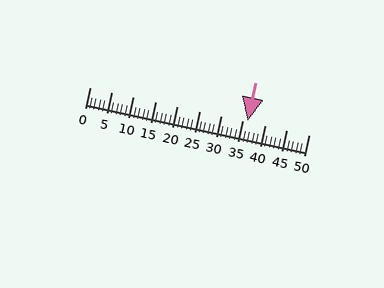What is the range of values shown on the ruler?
The ruler shows values from 0 to 50.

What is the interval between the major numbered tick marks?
The major tick marks are spaced 5 units apart.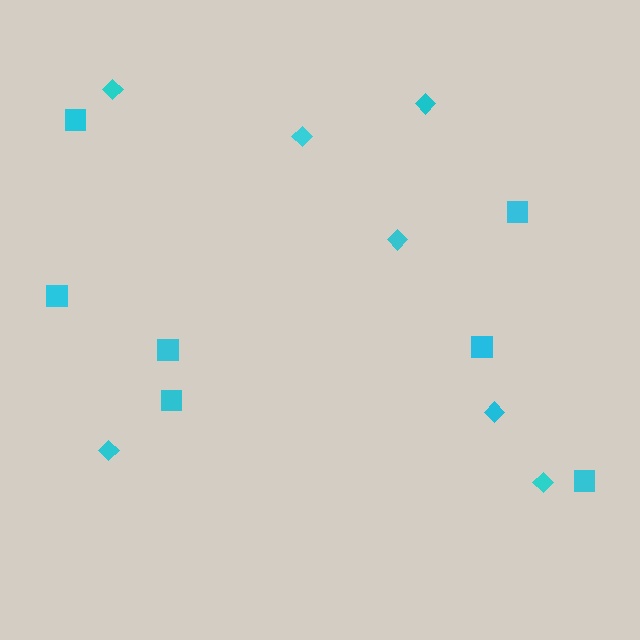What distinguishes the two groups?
There are 2 groups: one group of squares (7) and one group of diamonds (7).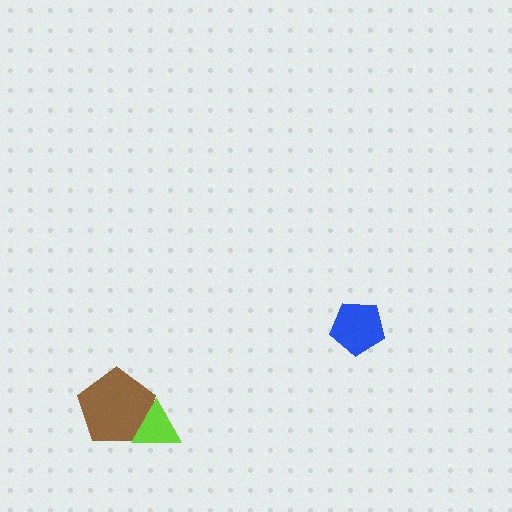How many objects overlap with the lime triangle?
1 object overlaps with the lime triangle.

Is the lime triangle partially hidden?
No, no other shape covers it.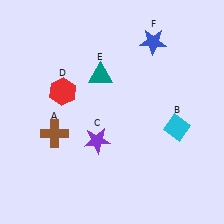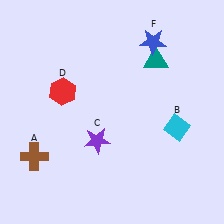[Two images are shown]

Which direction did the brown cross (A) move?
The brown cross (A) moved down.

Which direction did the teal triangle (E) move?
The teal triangle (E) moved right.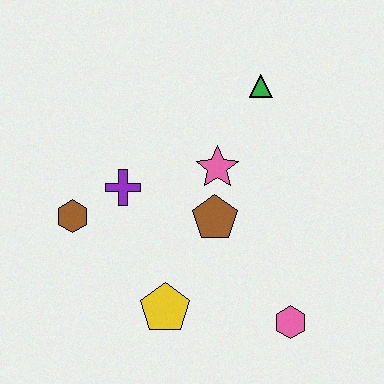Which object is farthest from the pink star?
The pink hexagon is farthest from the pink star.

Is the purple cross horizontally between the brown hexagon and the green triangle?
Yes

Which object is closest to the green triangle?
The pink star is closest to the green triangle.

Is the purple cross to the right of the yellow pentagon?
No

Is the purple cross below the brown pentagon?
No